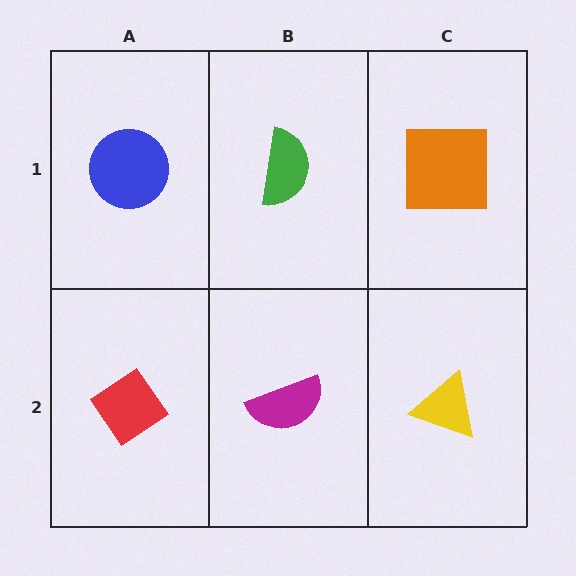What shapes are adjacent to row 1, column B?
A magenta semicircle (row 2, column B), a blue circle (row 1, column A), an orange square (row 1, column C).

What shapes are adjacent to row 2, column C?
An orange square (row 1, column C), a magenta semicircle (row 2, column B).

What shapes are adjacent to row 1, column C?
A yellow triangle (row 2, column C), a green semicircle (row 1, column B).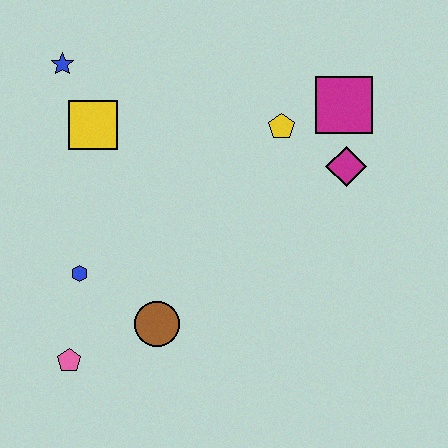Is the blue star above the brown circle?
Yes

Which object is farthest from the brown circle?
The magenta square is farthest from the brown circle.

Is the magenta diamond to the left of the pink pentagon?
No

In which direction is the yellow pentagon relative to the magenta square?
The yellow pentagon is to the left of the magenta square.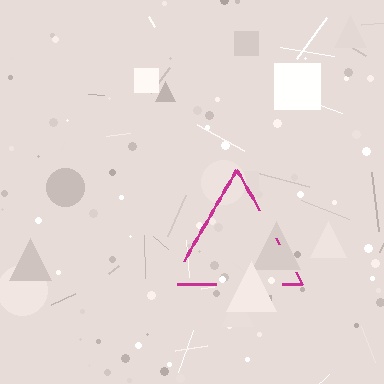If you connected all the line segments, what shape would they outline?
They would outline a triangle.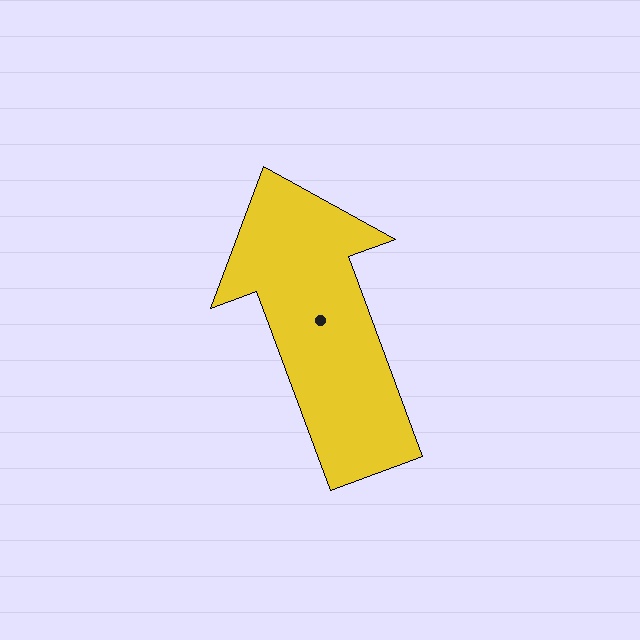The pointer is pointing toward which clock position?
Roughly 11 o'clock.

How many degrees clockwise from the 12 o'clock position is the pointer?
Approximately 340 degrees.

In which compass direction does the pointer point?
North.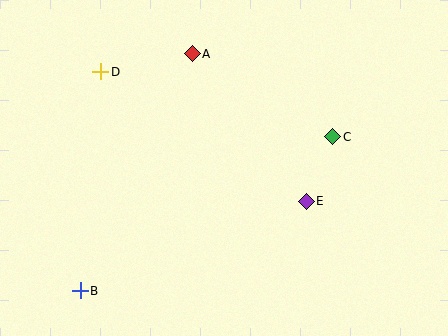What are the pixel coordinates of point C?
Point C is at (333, 137).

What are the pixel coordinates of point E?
Point E is at (306, 201).